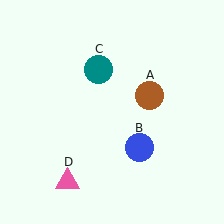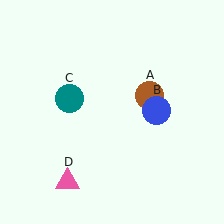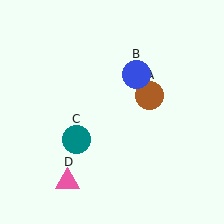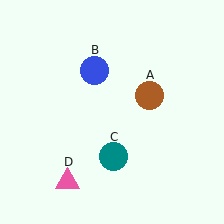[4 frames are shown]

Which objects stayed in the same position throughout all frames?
Brown circle (object A) and pink triangle (object D) remained stationary.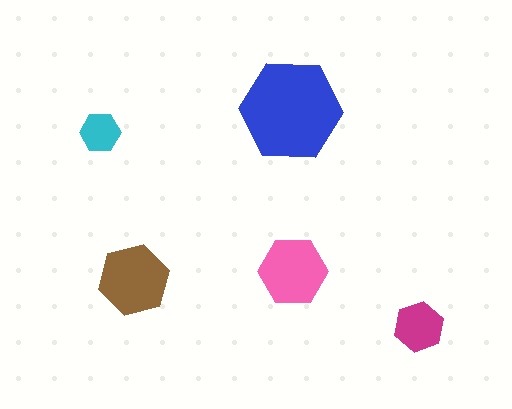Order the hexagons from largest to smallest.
the blue one, the brown one, the pink one, the magenta one, the cyan one.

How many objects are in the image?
There are 5 objects in the image.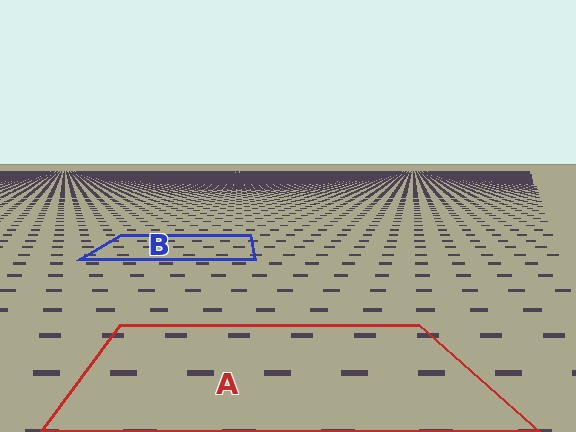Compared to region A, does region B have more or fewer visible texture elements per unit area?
Region B has more texture elements per unit area — they are packed more densely because it is farther away.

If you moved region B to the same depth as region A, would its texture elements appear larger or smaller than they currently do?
They would appear larger. At a closer depth, the same texture elements are projected at a bigger on-screen size.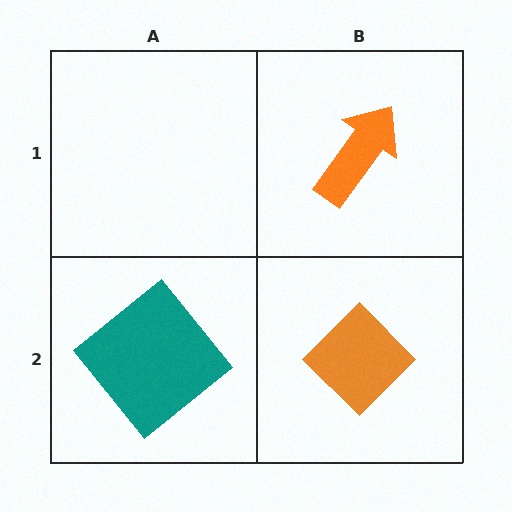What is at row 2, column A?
A teal diamond.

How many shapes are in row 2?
2 shapes.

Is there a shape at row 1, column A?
No, that cell is empty.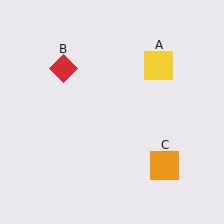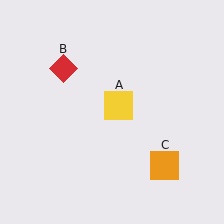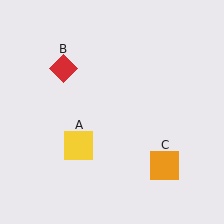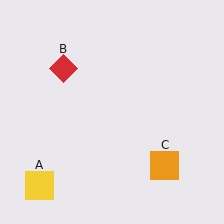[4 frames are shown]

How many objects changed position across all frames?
1 object changed position: yellow square (object A).